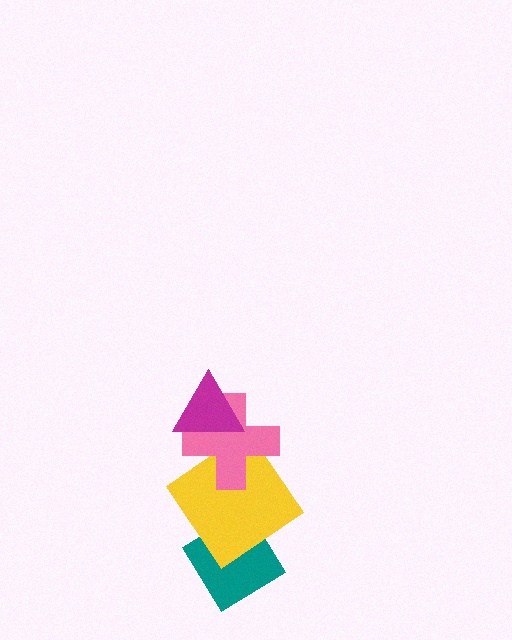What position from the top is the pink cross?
The pink cross is 2nd from the top.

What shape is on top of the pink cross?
The magenta triangle is on top of the pink cross.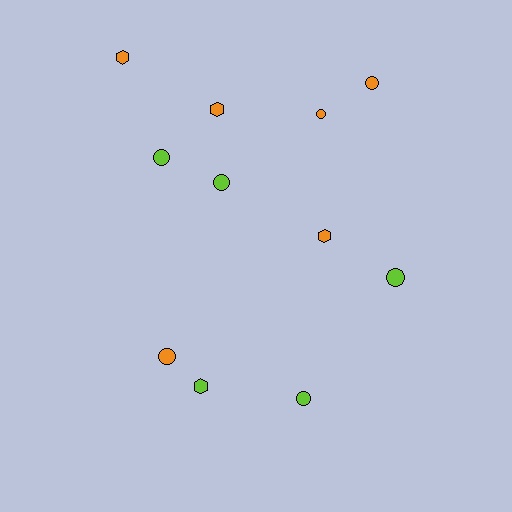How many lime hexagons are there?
There is 1 lime hexagon.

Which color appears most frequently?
Orange, with 6 objects.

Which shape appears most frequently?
Circle, with 7 objects.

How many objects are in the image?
There are 11 objects.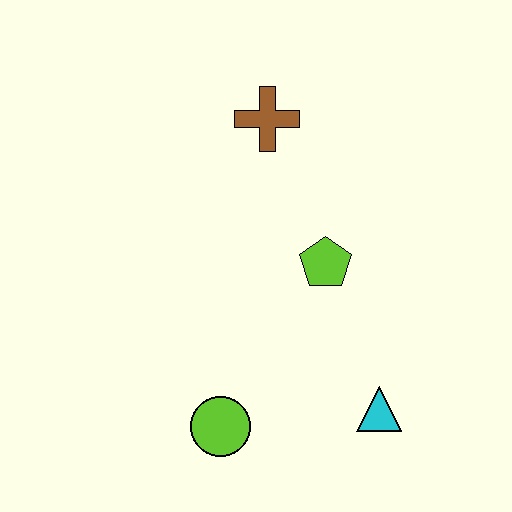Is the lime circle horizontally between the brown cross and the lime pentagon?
No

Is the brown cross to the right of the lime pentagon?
No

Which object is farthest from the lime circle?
The brown cross is farthest from the lime circle.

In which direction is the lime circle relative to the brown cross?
The lime circle is below the brown cross.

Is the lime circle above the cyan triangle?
No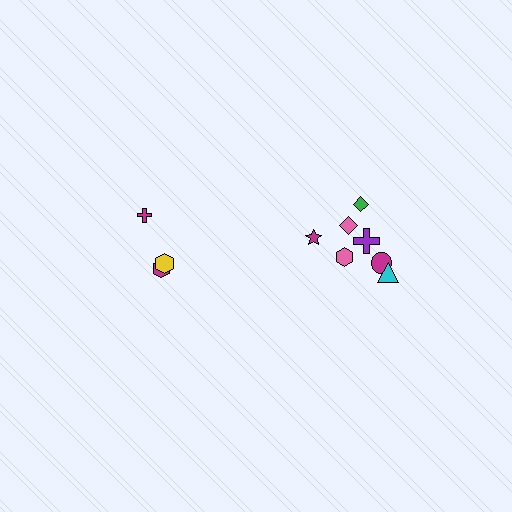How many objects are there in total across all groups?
There are 10 objects.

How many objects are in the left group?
There are 3 objects.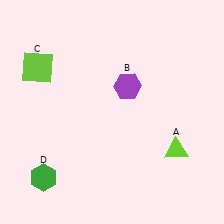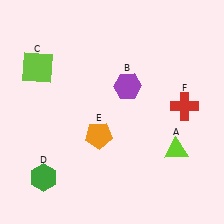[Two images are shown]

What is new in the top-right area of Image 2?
A red cross (F) was added in the top-right area of Image 2.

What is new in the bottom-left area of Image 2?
An orange pentagon (E) was added in the bottom-left area of Image 2.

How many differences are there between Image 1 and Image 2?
There are 2 differences between the two images.